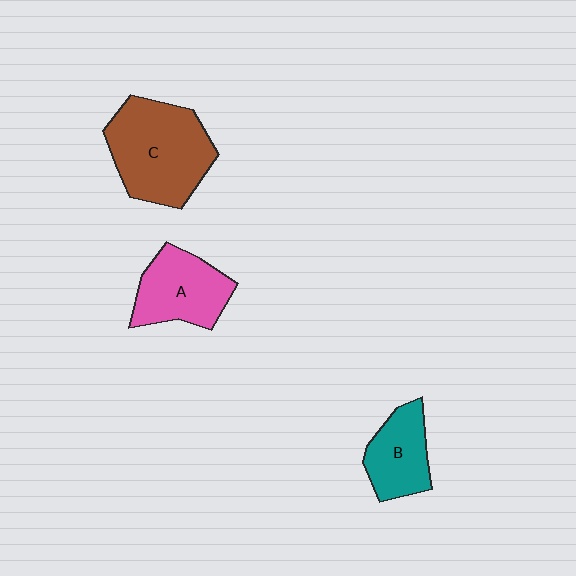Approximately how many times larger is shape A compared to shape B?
Approximately 1.2 times.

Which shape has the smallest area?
Shape B (teal).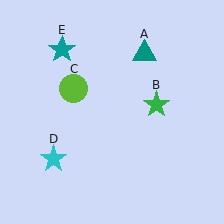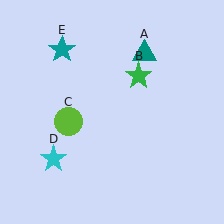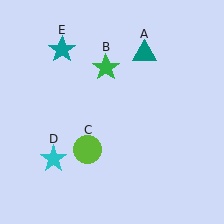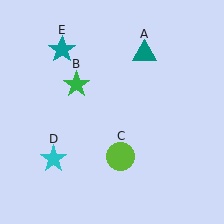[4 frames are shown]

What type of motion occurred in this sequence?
The green star (object B), lime circle (object C) rotated counterclockwise around the center of the scene.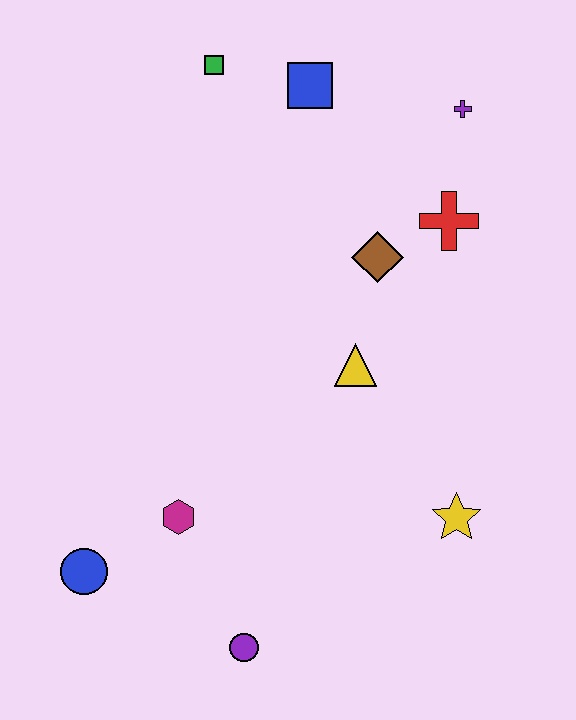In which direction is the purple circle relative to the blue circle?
The purple circle is to the right of the blue circle.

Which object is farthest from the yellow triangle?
The blue circle is farthest from the yellow triangle.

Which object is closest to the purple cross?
The red cross is closest to the purple cross.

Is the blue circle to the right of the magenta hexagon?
No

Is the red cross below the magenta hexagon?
No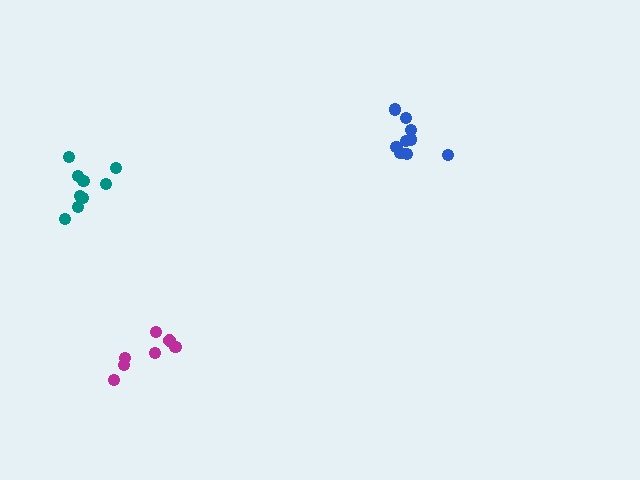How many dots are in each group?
Group 1: 9 dots, Group 2: 9 dots, Group 3: 7 dots (25 total).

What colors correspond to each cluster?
The clusters are colored: blue, teal, magenta.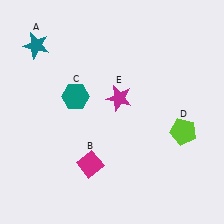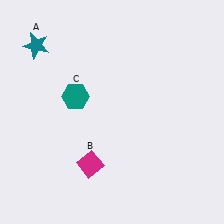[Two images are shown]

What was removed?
The magenta star (E), the lime pentagon (D) were removed in Image 2.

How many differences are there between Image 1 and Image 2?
There are 2 differences between the two images.